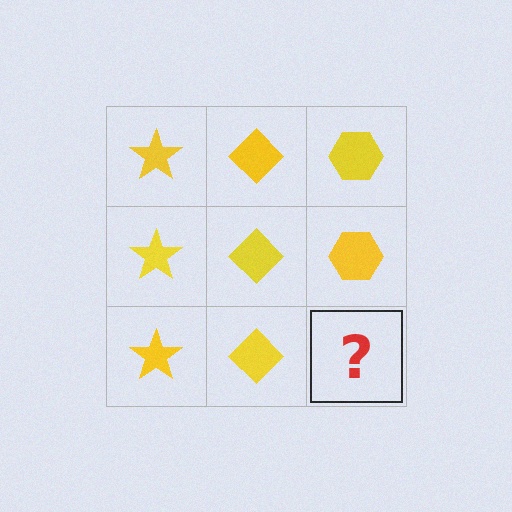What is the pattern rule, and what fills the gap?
The rule is that each column has a consistent shape. The gap should be filled with a yellow hexagon.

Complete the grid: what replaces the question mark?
The question mark should be replaced with a yellow hexagon.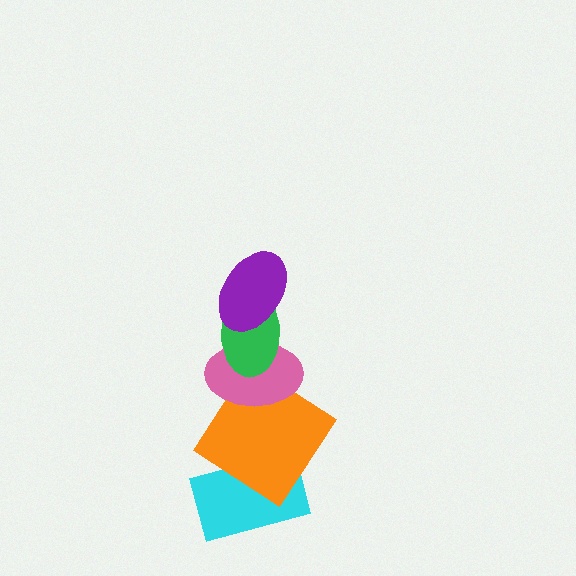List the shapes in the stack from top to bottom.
From top to bottom: the purple ellipse, the green ellipse, the pink ellipse, the orange diamond, the cyan rectangle.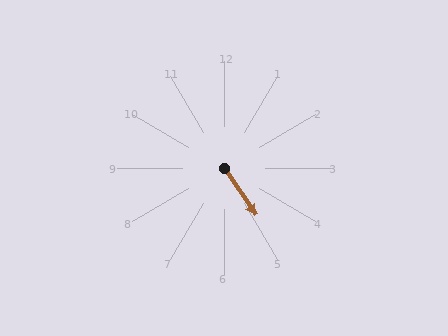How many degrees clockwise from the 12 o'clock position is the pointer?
Approximately 146 degrees.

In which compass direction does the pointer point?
Southeast.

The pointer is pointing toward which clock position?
Roughly 5 o'clock.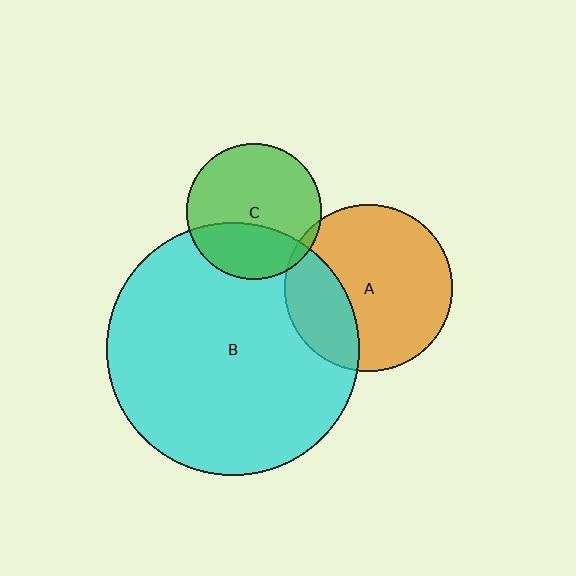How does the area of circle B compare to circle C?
Approximately 3.5 times.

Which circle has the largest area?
Circle B (cyan).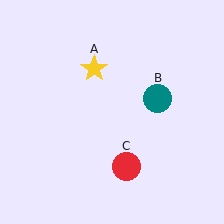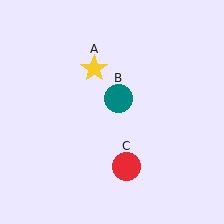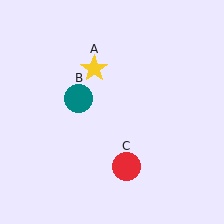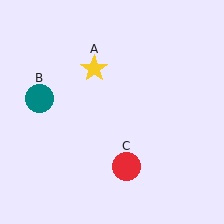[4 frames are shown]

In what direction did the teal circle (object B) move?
The teal circle (object B) moved left.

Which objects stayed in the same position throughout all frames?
Yellow star (object A) and red circle (object C) remained stationary.